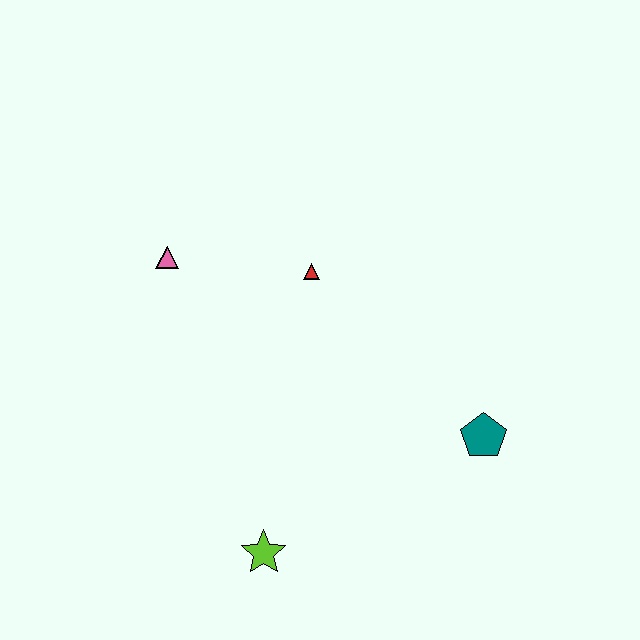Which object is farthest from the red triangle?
The lime star is farthest from the red triangle.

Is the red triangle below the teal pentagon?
No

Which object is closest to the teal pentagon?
The red triangle is closest to the teal pentagon.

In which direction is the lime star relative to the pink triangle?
The lime star is below the pink triangle.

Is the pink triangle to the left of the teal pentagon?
Yes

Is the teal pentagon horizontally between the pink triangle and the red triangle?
No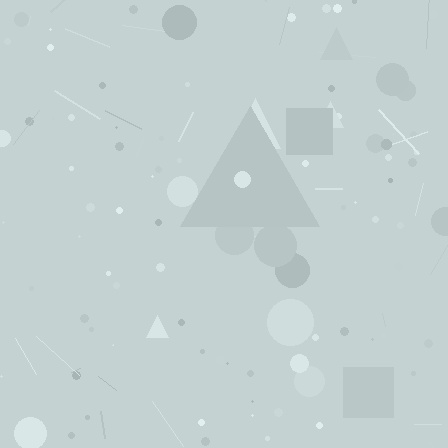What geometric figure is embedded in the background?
A triangle is embedded in the background.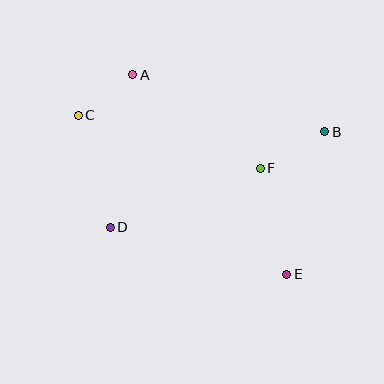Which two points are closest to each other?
Points A and C are closest to each other.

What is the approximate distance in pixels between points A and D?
The distance between A and D is approximately 154 pixels.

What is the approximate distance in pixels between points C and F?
The distance between C and F is approximately 189 pixels.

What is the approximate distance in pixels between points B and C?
The distance between B and C is approximately 247 pixels.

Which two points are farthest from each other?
Points C and E are farthest from each other.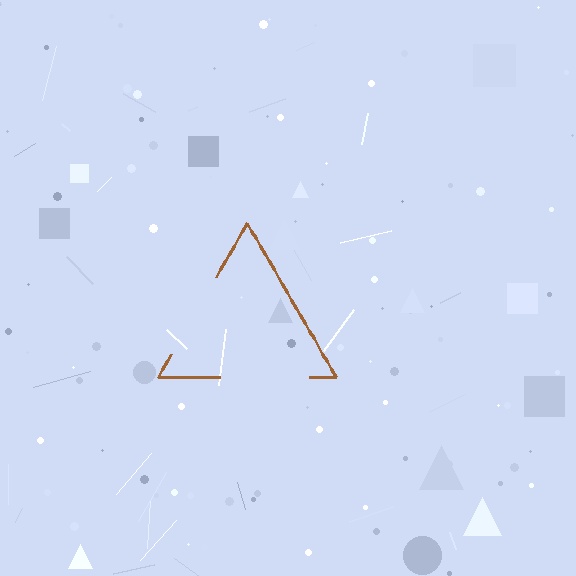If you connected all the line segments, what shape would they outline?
They would outline a triangle.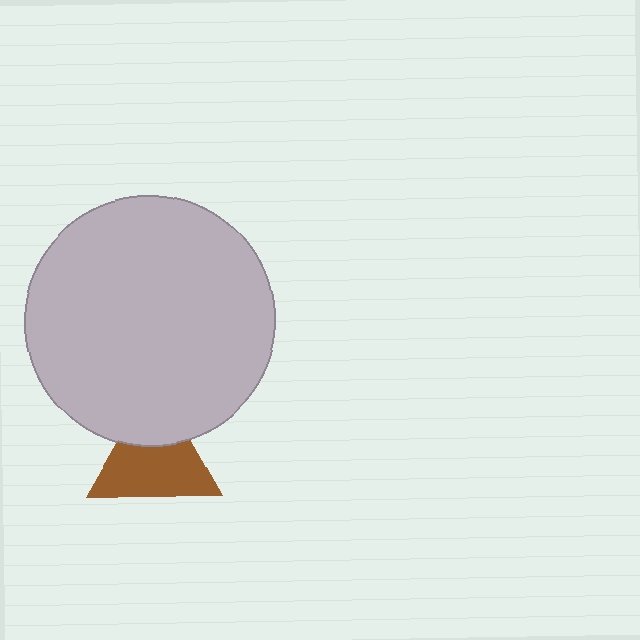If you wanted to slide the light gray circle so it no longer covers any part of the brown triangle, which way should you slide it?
Slide it up — that is the most direct way to separate the two shapes.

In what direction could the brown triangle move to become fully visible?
The brown triangle could move down. That would shift it out from behind the light gray circle entirely.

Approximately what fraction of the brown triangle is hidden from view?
Roughly 33% of the brown triangle is hidden behind the light gray circle.